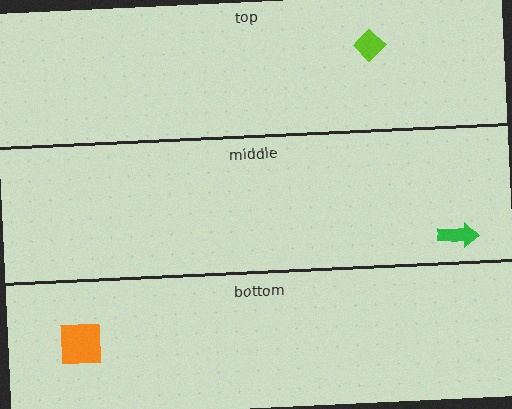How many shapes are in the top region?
1.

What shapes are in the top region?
The lime diamond.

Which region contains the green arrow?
The middle region.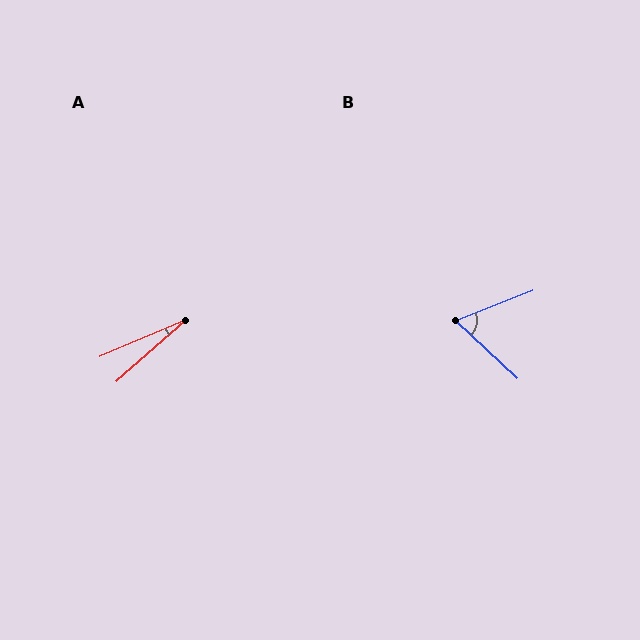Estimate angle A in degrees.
Approximately 18 degrees.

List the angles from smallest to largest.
A (18°), B (65°).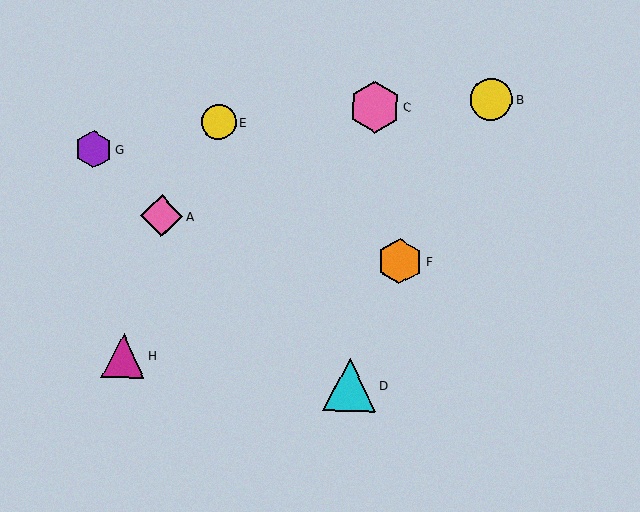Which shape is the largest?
The cyan triangle (labeled D) is the largest.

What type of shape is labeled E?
Shape E is a yellow circle.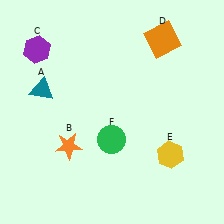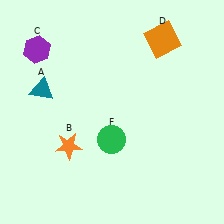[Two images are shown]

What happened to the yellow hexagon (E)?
The yellow hexagon (E) was removed in Image 2. It was in the bottom-right area of Image 1.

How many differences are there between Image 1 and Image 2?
There is 1 difference between the two images.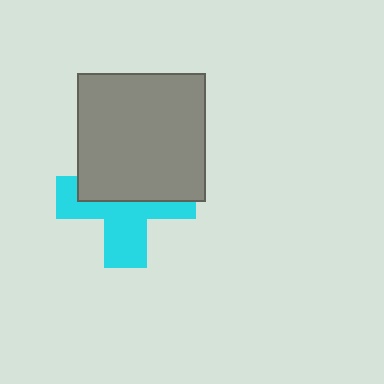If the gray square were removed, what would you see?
You would see the complete cyan cross.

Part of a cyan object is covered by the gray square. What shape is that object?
It is a cross.